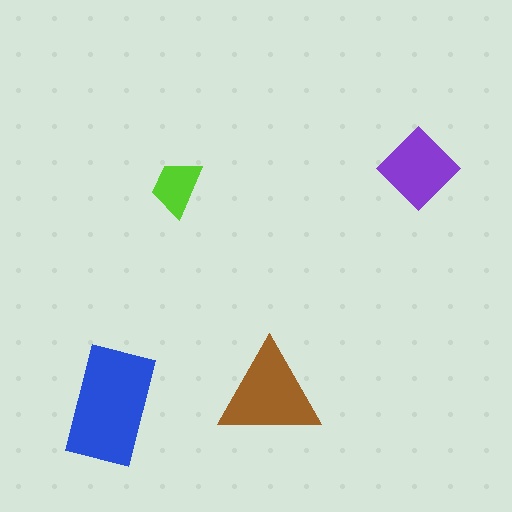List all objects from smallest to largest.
The lime trapezoid, the purple diamond, the brown triangle, the blue rectangle.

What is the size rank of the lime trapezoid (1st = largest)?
4th.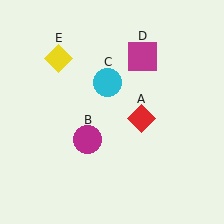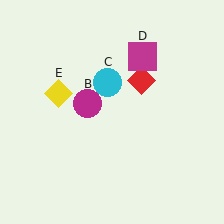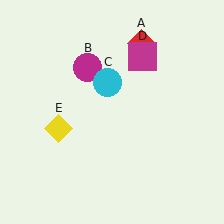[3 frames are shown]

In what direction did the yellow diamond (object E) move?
The yellow diamond (object E) moved down.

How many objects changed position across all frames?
3 objects changed position: red diamond (object A), magenta circle (object B), yellow diamond (object E).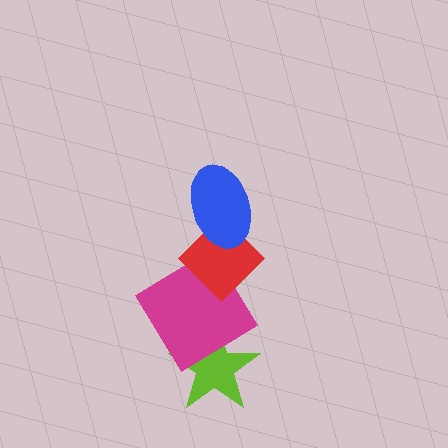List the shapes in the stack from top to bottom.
From top to bottom: the blue ellipse, the red diamond, the magenta diamond, the lime star.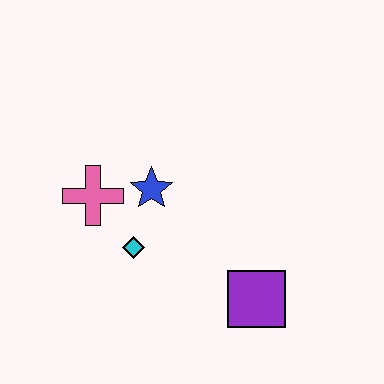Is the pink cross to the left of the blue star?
Yes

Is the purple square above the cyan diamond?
No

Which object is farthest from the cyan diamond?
The purple square is farthest from the cyan diamond.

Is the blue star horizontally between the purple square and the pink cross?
Yes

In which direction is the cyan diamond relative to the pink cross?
The cyan diamond is below the pink cross.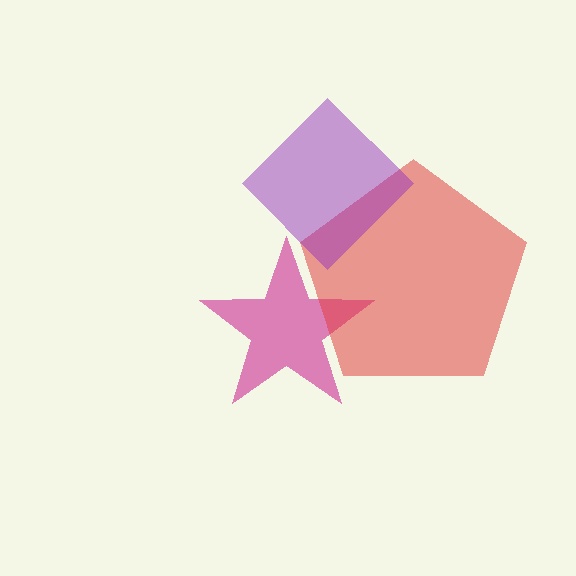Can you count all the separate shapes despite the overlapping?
Yes, there are 3 separate shapes.